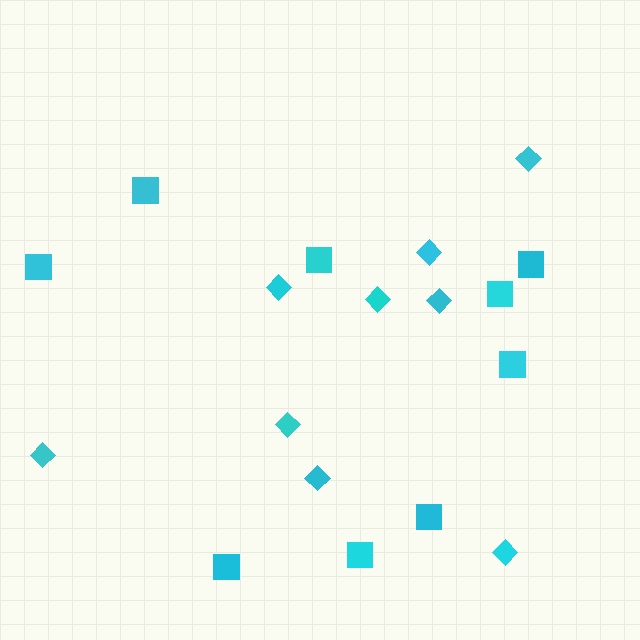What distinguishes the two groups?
There are 2 groups: one group of squares (9) and one group of diamonds (9).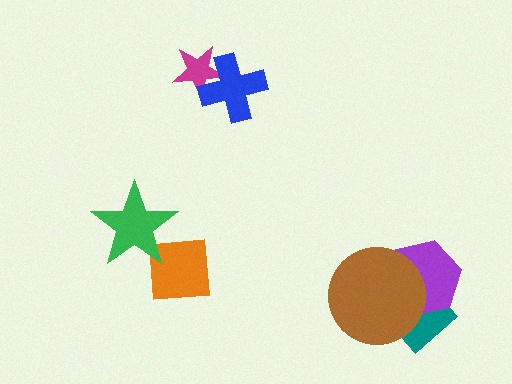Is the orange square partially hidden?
Yes, it is partially covered by another shape.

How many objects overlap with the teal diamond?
2 objects overlap with the teal diamond.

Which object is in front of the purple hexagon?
The brown circle is in front of the purple hexagon.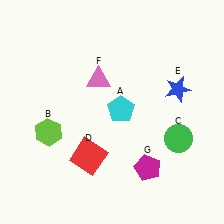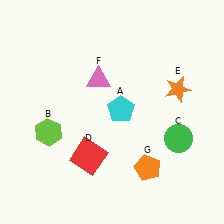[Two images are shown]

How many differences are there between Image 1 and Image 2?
There are 2 differences between the two images.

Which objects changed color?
E changed from blue to orange. G changed from magenta to orange.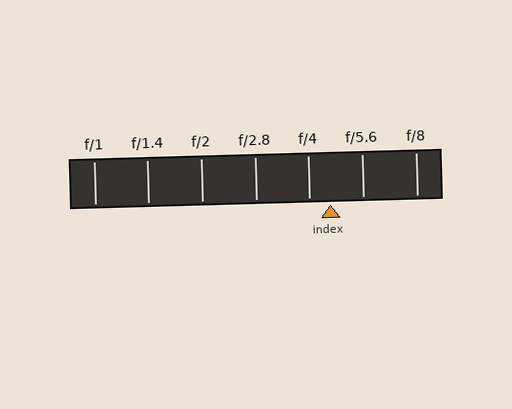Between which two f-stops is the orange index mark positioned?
The index mark is between f/4 and f/5.6.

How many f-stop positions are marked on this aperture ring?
There are 7 f-stop positions marked.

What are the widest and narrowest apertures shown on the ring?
The widest aperture shown is f/1 and the narrowest is f/8.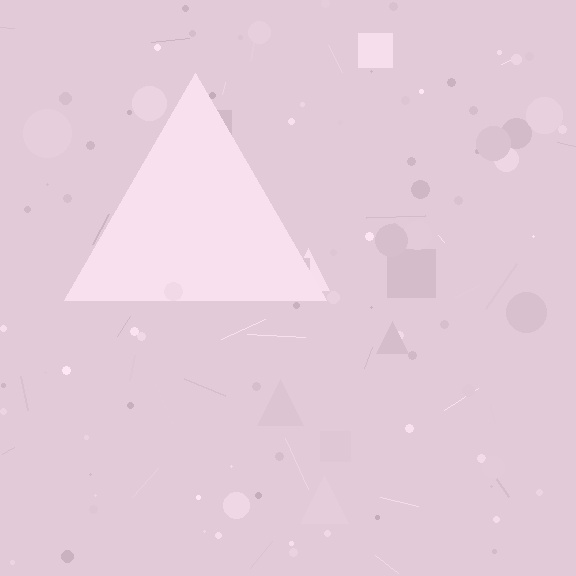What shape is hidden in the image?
A triangle is hidden in the image.